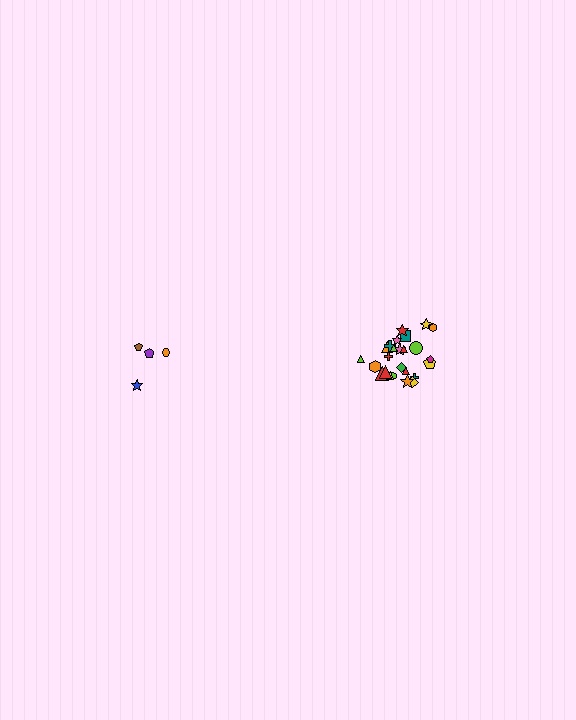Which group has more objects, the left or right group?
The right group.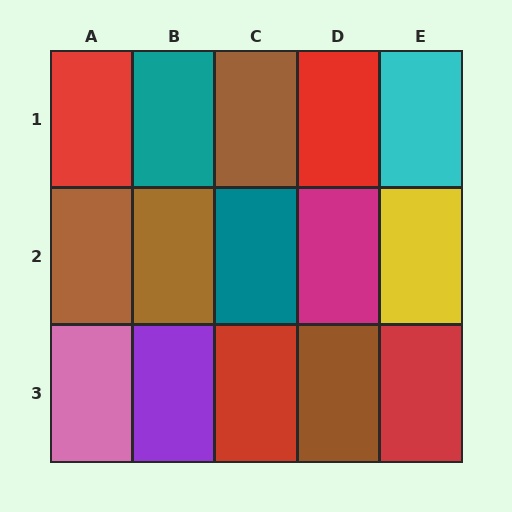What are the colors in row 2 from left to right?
Brown, brown, teal, magenta, yellow.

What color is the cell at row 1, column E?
Cyan.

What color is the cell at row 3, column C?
Red.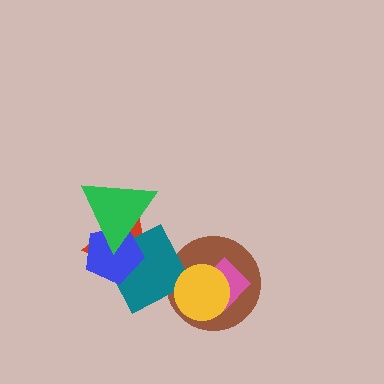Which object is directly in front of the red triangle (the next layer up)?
The teal diamond is directly in front of the red triangle.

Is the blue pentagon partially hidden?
Yes, it is partially covered by another shape.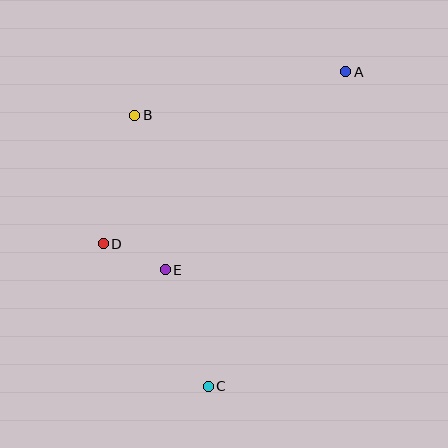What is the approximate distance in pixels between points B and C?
The distance between B and C is approximately 281 pixels.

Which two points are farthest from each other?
Points A and C are farthest from each other.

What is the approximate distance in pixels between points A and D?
The distance between A and D is approximately 297 pixels.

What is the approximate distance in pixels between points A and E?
The distance between A and E is approximately 268 pixels.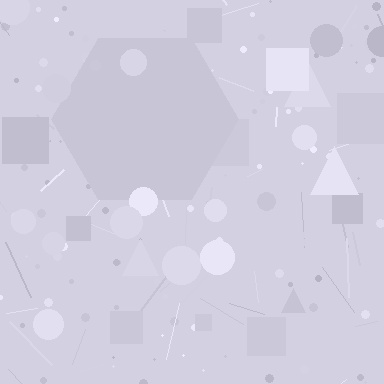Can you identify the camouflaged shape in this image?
The camouflaged shape is a hexagon.